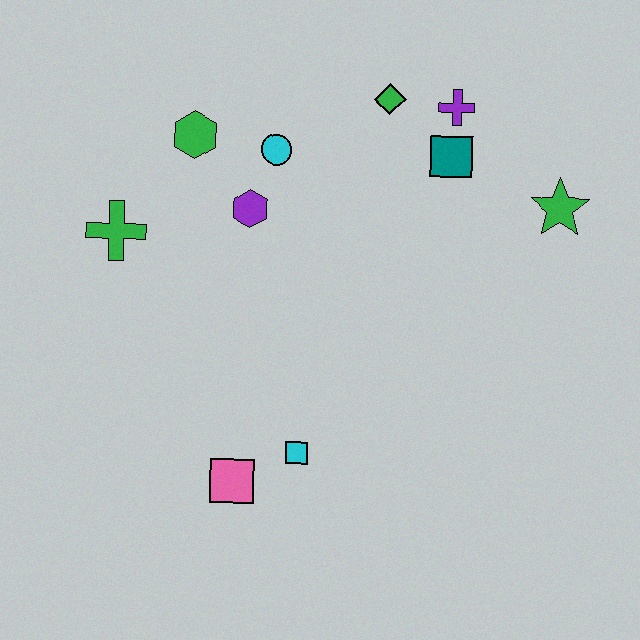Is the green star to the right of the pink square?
Yes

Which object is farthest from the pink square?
The purple cross is farthest from the pink square.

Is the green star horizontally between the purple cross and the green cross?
No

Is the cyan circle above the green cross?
Yes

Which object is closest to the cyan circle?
The purple hexagon is closest to the cyan circle.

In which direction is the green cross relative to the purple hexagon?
The green cross is to the left of the purple hexagon.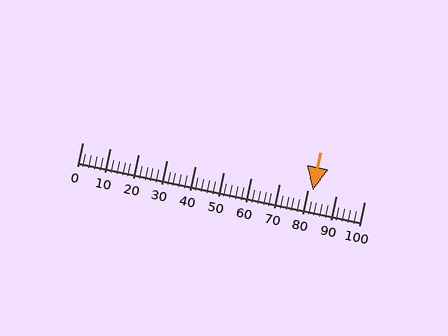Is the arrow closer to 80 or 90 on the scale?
The arrow is closer to 80.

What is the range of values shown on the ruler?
The ruler shows values from 0 to 100.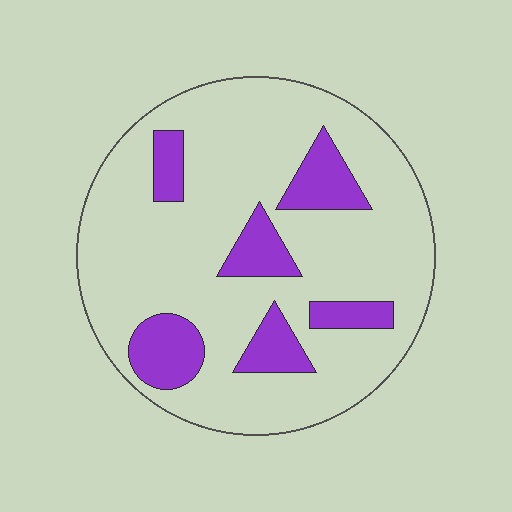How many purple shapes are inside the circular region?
6.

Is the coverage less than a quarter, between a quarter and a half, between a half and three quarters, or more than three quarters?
Less than a quarter.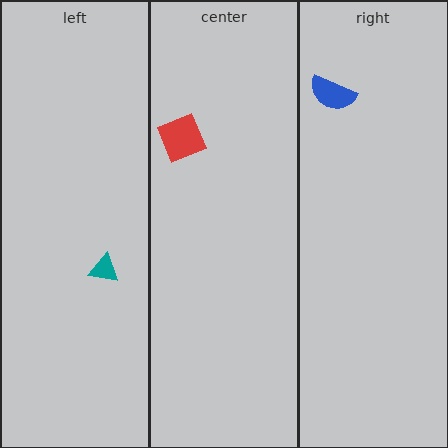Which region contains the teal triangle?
The left region.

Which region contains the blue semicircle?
The right region.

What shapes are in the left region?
The teal triangle.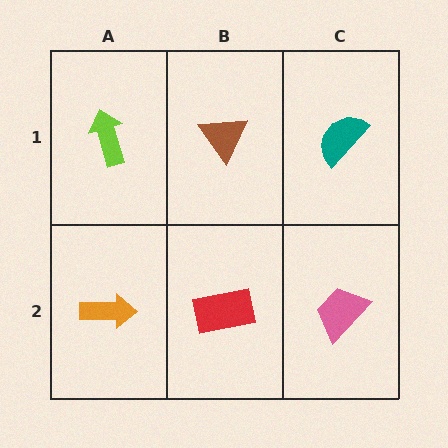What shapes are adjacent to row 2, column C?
A teal semicircle (row 1, column C), a red rectangle (row 2, column B).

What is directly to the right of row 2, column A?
A red rectangle.